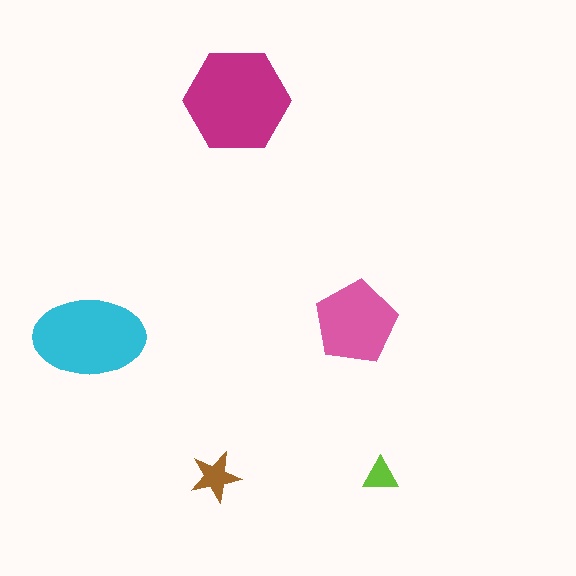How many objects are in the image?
There are 5 objects in the image.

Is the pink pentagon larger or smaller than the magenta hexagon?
Smaller.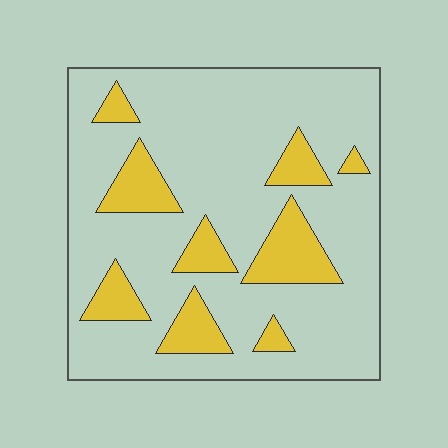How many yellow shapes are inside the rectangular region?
9.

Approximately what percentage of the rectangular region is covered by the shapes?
Approximately 20%.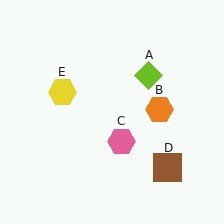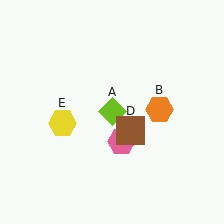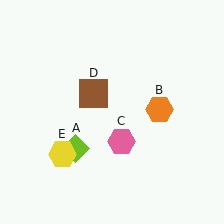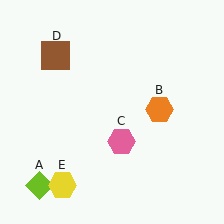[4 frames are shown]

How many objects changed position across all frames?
3 objects changed position: lime diamond (object A), brown square (object D), yellow hexagon (object E).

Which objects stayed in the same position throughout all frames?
Orange hexagon (object B) and pink hexagon (object C) remained stationary.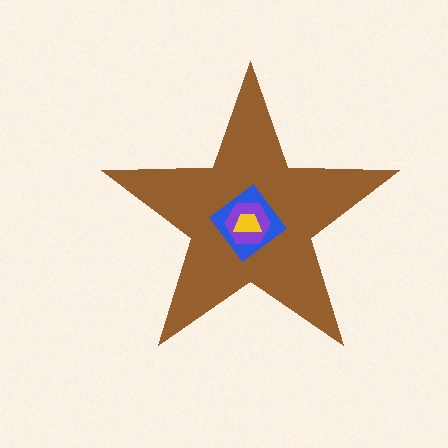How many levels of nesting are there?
4.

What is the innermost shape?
The yellow trapezoid.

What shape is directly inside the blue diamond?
The purple hexagon.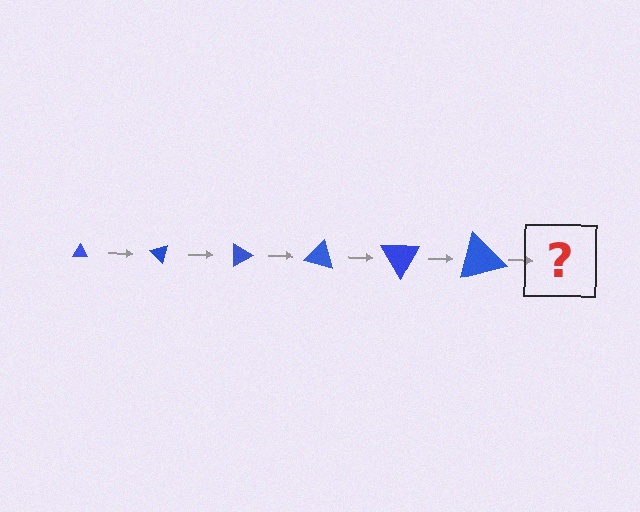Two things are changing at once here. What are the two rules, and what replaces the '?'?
The two rules are that the triangle grows larger each step and it rotates 45 degrees each step. The '?' should be a triangle, larger than the previous one and rotated 270 degrees from the start.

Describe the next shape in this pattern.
It should be a triangle, larger than the previous one and rotated 270 degrees from the start.